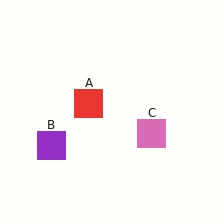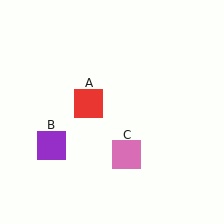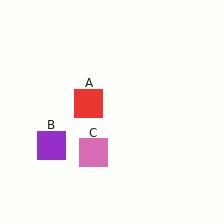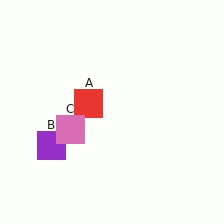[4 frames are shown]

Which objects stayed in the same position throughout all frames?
Red square (object A) and purple square (object B) remained stationary.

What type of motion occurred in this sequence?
The pink square (object C) rotated clockwise around the center of the scene.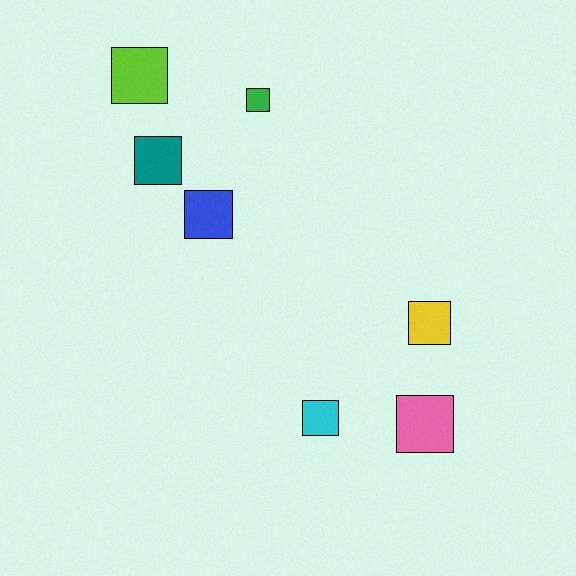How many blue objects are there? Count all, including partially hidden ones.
There is 1 blue object.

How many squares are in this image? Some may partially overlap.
There are 7 squares.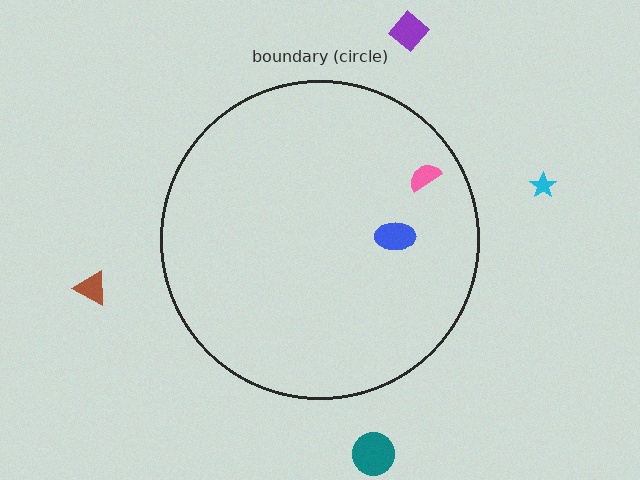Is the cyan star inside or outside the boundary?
Outside.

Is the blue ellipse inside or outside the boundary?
Inside.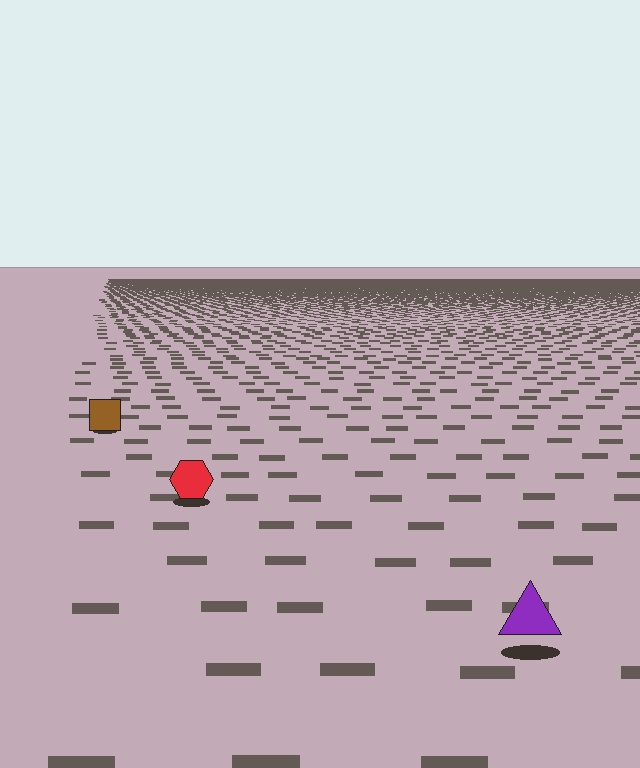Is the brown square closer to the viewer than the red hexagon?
No. The red hexagon is closer — you can tell from the texture gradient: the ground texture is coarser near it.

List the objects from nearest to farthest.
From nearest to farthest: the purple triangle, the red hexagon, the brown square.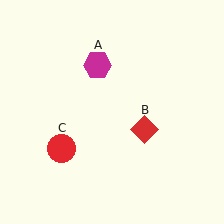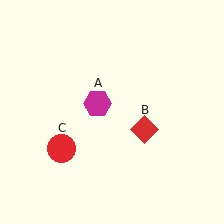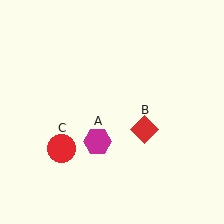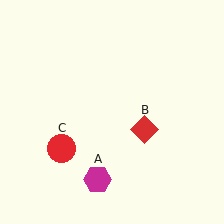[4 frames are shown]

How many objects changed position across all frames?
1 object changed position: magenta hexagon (object A).